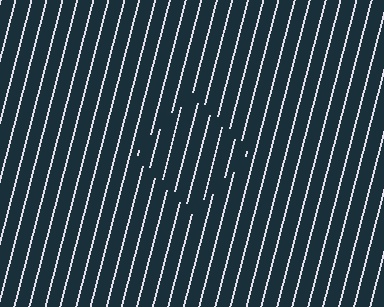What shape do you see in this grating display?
An illusory square. The interior of the shape contains the same grating, shifted by half a period — the contour is defined by the phase discontinuity where line-ends from the inner and outer gratings abut.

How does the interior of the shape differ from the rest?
The interior of the shape contains the same grating, shifted by half a period — the contour is defined by the phase discontinuity where line-ends from the inner and outer gratings abut.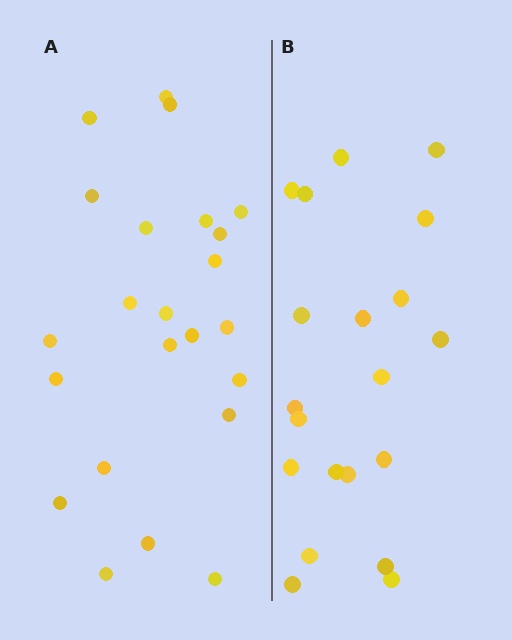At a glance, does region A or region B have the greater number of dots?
Region A (the left region) has more dots.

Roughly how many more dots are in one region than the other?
Region A has just a few more — roughly 2 or 3 more dots than region B.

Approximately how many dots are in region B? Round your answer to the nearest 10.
About 20 dots.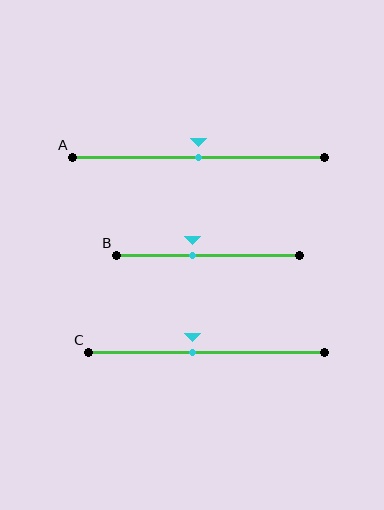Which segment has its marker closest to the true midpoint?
Segment A has its marker closest to the true midpoint.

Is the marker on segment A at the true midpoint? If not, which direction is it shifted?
Yes, the marker on segment A is at the true midpoint.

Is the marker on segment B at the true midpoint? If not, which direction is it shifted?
No, the marker on segment B is shifted to the left by about 8% of the segment length.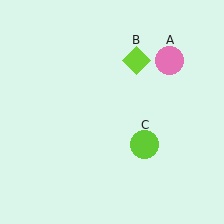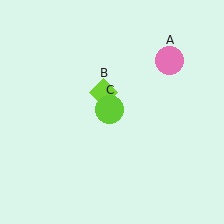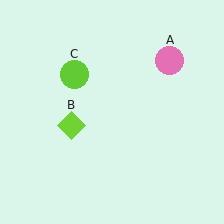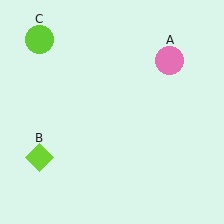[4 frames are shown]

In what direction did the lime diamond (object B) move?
The lime diamond (object B) moved down and to the left.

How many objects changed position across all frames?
2 objects changed position: lime diamond (object B), lime circle (object C).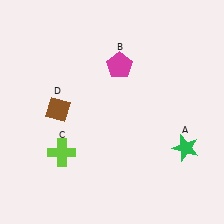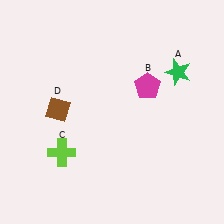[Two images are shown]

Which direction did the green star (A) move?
The green star (A) moved up.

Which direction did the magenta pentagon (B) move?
The magenta pentagon (B) moved right.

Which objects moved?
The objects that moved are: the green star (A), the magenta pentagon (B).